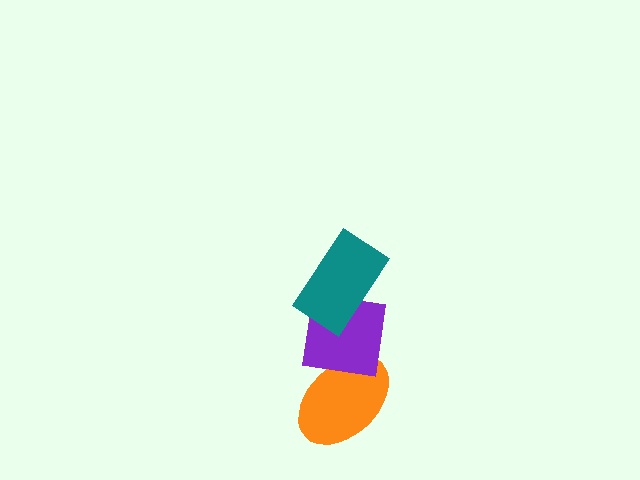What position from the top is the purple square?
The purple square is 2nd from the top.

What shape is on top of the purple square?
The teal rectangle is on top of the purple square.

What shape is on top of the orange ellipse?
The purple square is on top of the orange ellipse.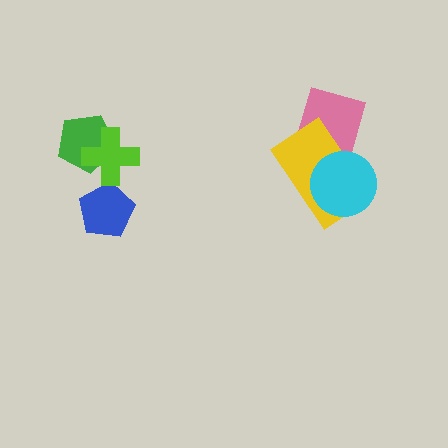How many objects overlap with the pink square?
1 object overlaps with the pink square.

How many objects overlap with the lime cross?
1 object overlaps with the lime cross.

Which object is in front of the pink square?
The yellow rectangle is in front of the pink square.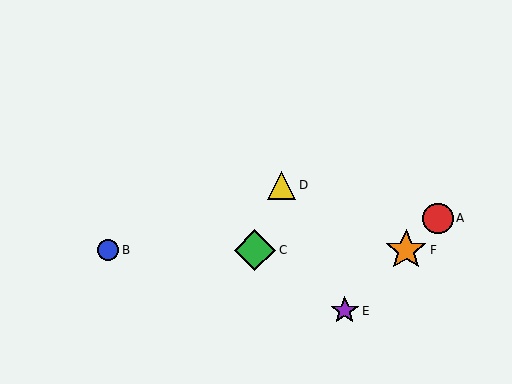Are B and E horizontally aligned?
No, B is at y≈250 and E is at y≈311.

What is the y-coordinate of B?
Object B is at y≈250.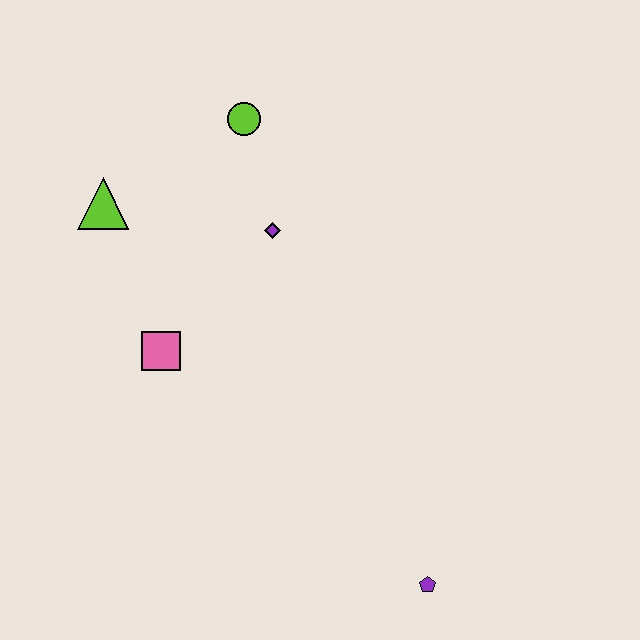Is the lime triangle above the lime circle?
No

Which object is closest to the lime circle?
The purple diamond is closest to the lime circle.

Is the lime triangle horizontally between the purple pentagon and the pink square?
No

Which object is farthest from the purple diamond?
The purple pentagon is farthest from the purple diamond.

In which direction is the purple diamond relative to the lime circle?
The purple diamond is below the lime circle.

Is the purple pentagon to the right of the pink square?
Yes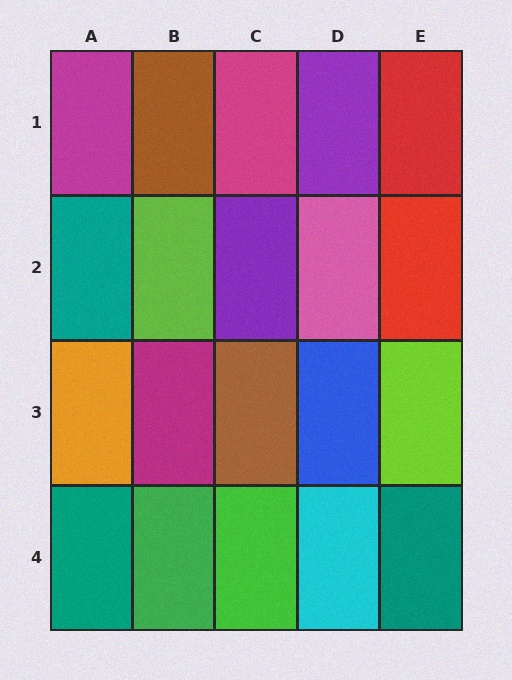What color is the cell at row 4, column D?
Cyan.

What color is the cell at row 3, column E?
Lime.